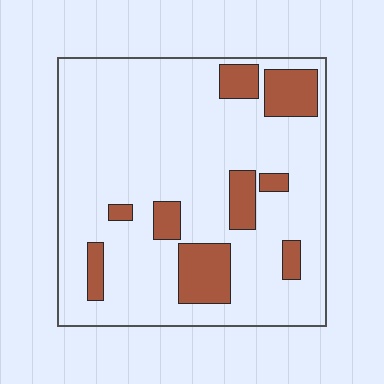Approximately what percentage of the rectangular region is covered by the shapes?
Approximately 15%.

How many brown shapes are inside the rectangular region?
9.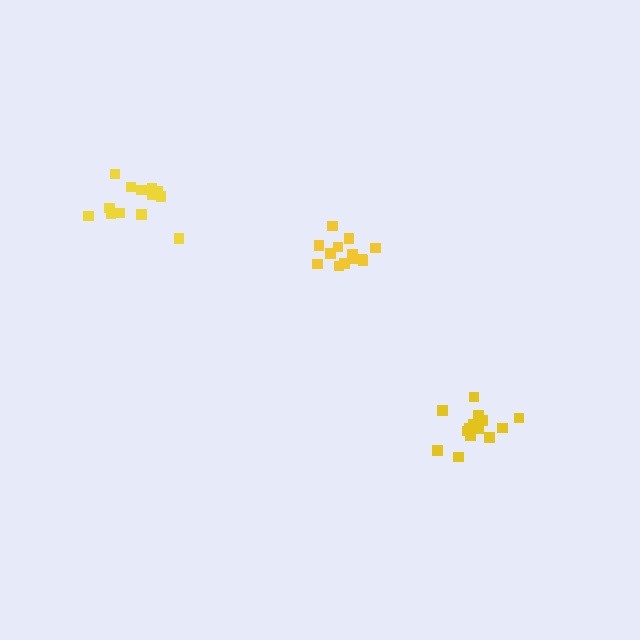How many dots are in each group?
Group 1: 15 dots, Group 2: 13 dots, Group 3: 13 dots (41 total).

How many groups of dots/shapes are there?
There are 3 groups.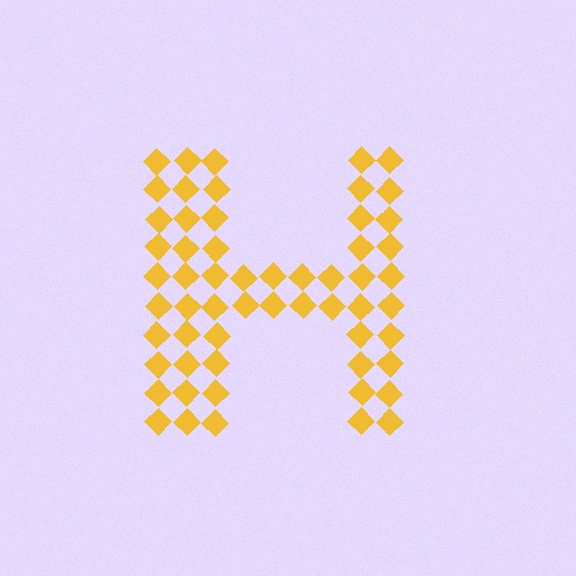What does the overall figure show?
The overall figure shows the letter H.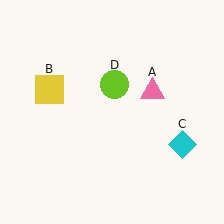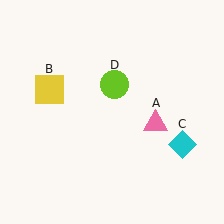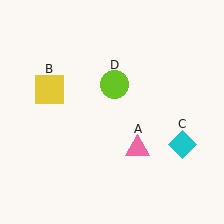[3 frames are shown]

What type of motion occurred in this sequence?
The pink triangle (object A) rotated clockwise around the center of the scene.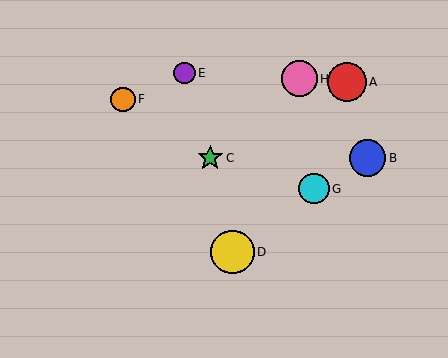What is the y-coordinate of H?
Object H is at y≈79.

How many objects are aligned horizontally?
2 objects (B, C) are aligned horizontally.